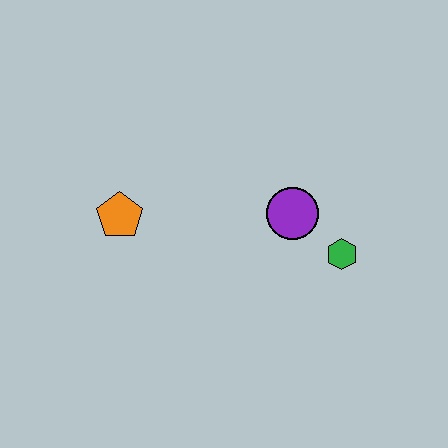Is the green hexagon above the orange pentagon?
No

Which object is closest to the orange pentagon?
The purple circle is closest to the orange pentagon.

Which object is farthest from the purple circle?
The orange pentagon is farthest from the purple circle.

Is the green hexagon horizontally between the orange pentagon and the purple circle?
No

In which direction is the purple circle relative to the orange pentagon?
The purple circle is to the right of the orange pentagon.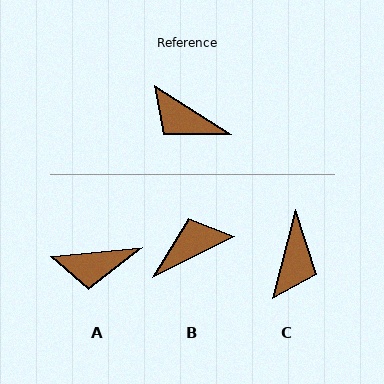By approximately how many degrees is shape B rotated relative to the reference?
Approximately 121 degrees clockwise.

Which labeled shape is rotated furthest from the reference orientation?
B, about 121 degrees away.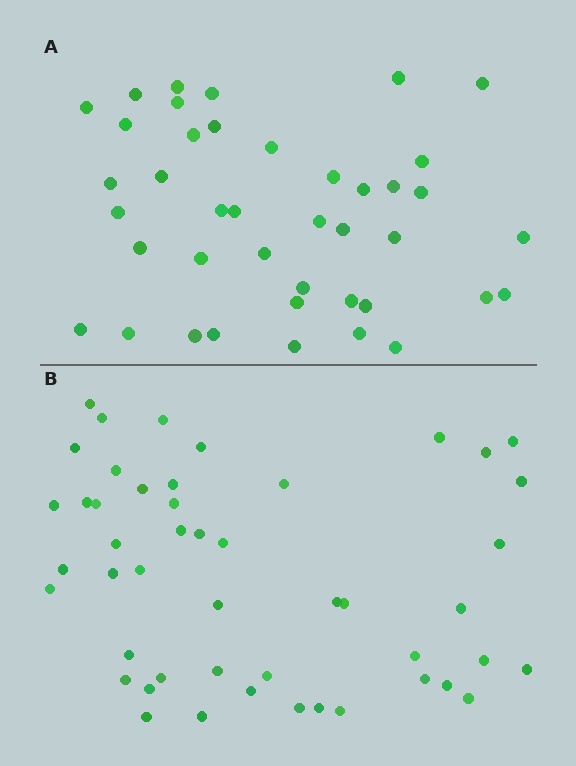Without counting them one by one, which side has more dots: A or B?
Region B (the bottom region) has more dots.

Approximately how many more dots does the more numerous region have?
Region B has roughly 8 or so more dots than region A.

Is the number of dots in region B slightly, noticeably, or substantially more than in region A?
Region B has only slightly more — the two regions are fairly close. The ratio is roughly 1.2 to 1.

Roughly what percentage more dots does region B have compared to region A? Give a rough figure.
About 15% more.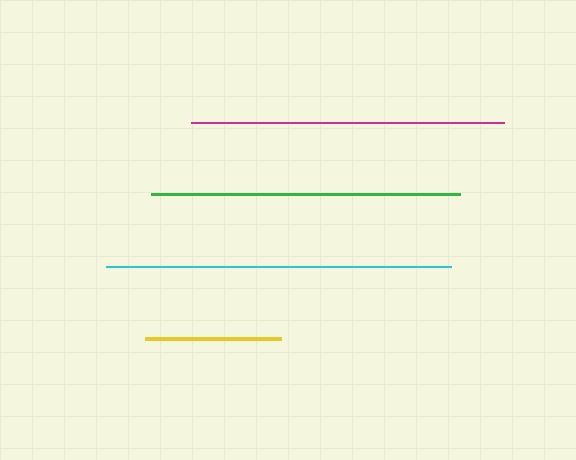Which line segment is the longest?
The cyan line is the longest at approximately 344 pixels.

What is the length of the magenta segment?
The magenta segment is approximately 312 pixels long.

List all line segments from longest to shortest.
From longest to shortest: cyan, magenta, green, yellow.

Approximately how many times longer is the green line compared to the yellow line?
The green line is approximately 2.3 times the length of the yellow line.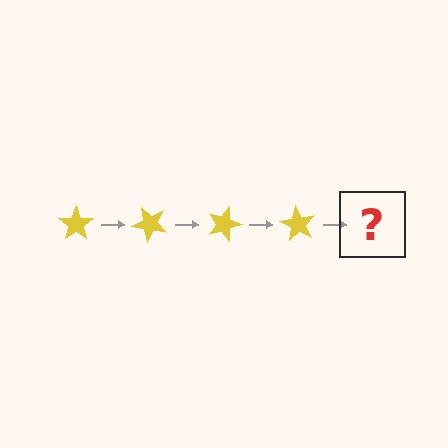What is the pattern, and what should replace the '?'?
The pattern is that the star rotates 45 degrees each step. The '?' should be a yellow star rotated 180 degrees.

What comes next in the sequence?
The next element should be a yellow star rotated 180 degrees.